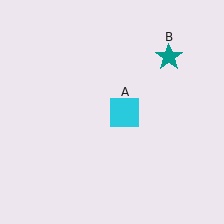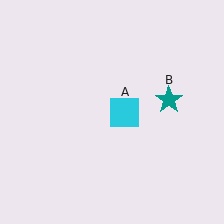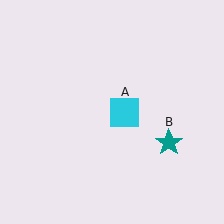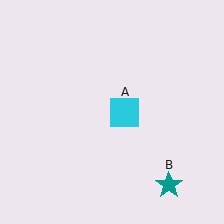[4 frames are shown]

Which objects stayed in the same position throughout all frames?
Cyan square (object A) remained stationary.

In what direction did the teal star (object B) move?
The teal star (object B) moved down.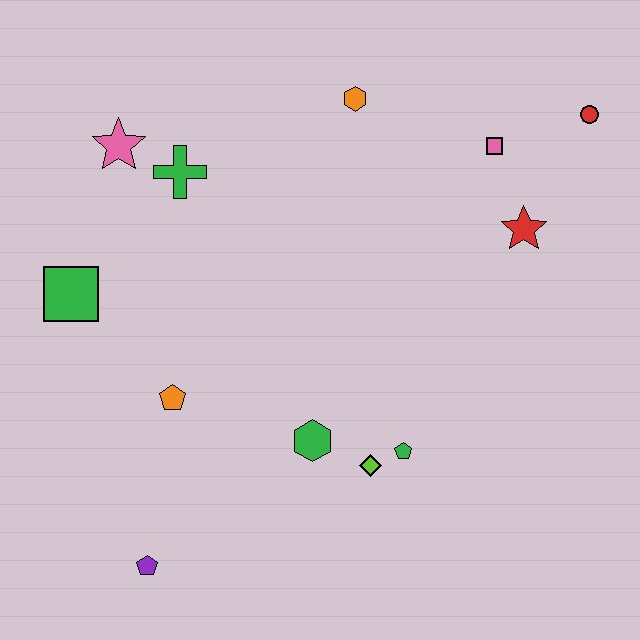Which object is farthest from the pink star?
The red circle is farthest from the pink star.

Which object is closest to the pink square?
The red star is closest to the pink square.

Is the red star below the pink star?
Yes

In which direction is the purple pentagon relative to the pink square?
The purple pentagon is below the pink square.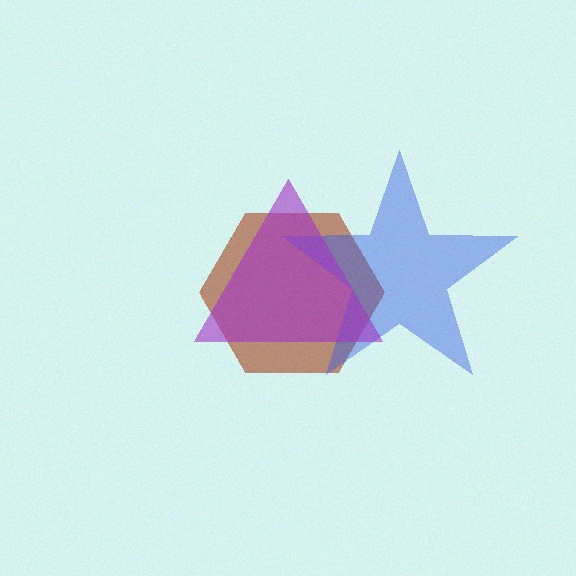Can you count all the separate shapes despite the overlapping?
Yes, there are 3 separate shapes.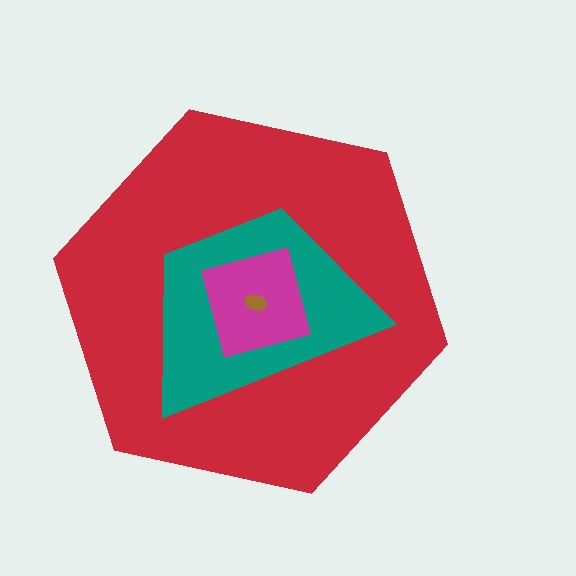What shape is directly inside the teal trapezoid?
The magenta square.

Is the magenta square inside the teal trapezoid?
Yes.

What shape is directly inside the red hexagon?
The teal trapezoid.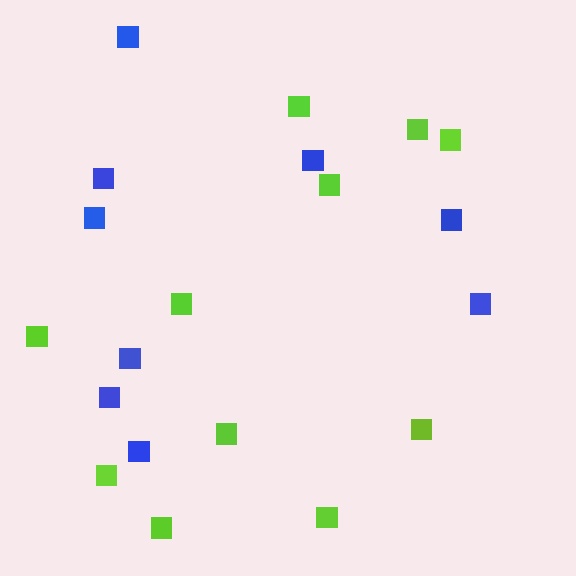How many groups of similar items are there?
There are 2 groups: one group of blue squares (9) and one group of lime squares (11).